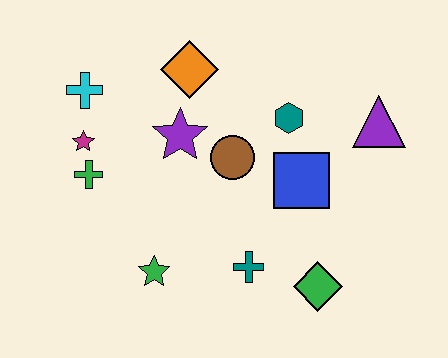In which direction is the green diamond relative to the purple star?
The green diamond is below the purple star.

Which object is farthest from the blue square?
The cyan cross is farthest from the blue square.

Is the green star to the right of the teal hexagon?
No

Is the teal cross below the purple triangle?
Yes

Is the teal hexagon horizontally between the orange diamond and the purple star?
No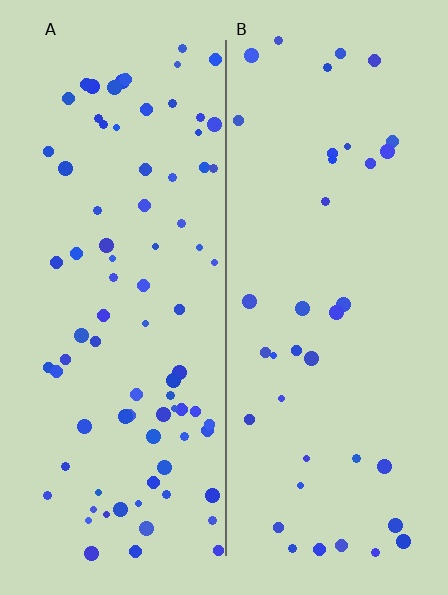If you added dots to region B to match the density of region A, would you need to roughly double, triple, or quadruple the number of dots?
Approximately double.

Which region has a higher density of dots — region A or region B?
A (the left).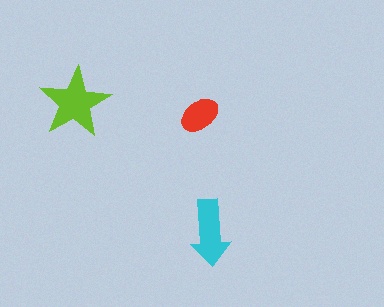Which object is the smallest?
The red ellipse.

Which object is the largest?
The lime star.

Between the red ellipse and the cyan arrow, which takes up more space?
The cyan arrow.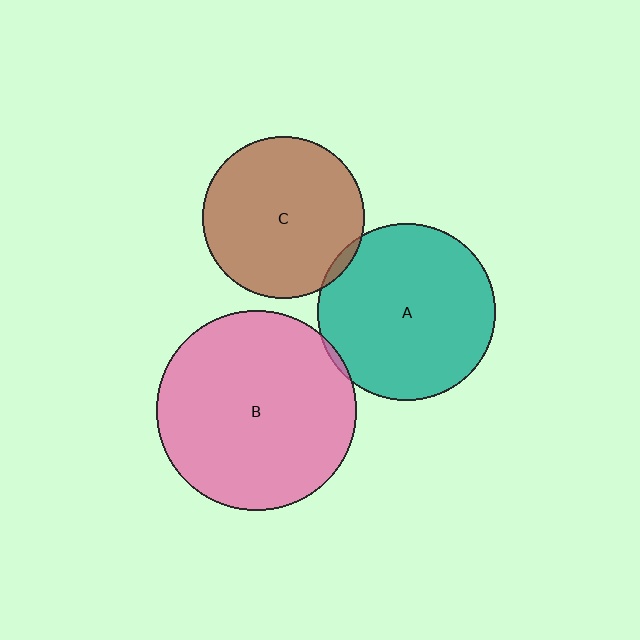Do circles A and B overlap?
Yes.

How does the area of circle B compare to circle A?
Approximately 1.3 times.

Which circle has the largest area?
Circle B (pink).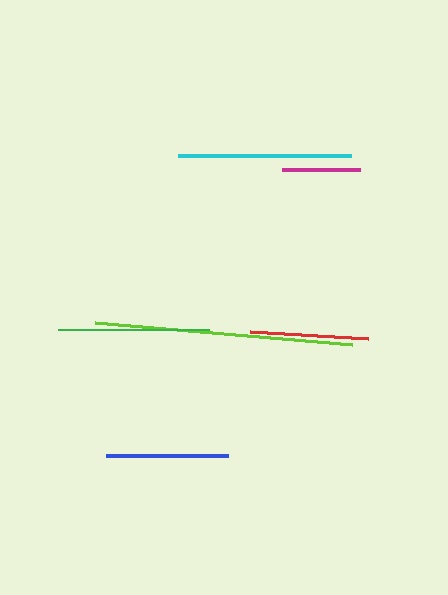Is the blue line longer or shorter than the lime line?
The lime line is longer than the blue line.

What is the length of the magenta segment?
The magenta segment is approximately 78 pixels long.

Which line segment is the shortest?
The magenta line is the shortest at approximately 78 pixels.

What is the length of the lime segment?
The lime segment is approximately 258 pixels long.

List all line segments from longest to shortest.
From longest to shortest: lime, cyan, green, blue, red, magenta.